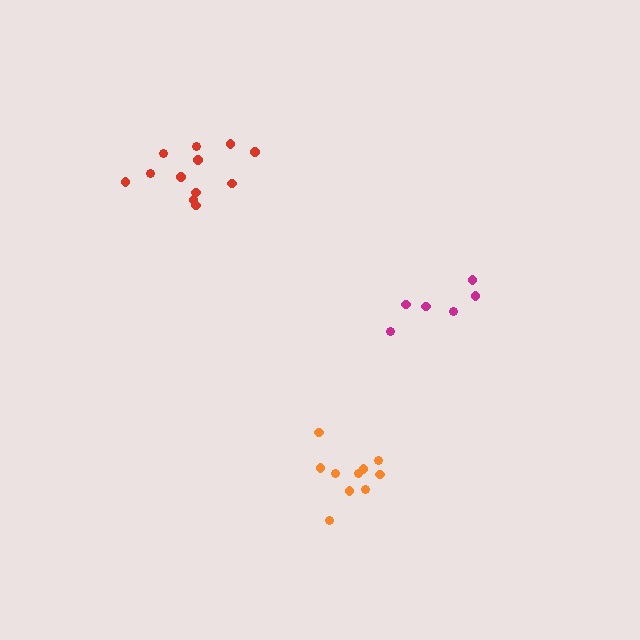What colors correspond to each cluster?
The clusters are colored: red, orange, magenta.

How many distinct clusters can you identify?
There are 3 distinct clusters.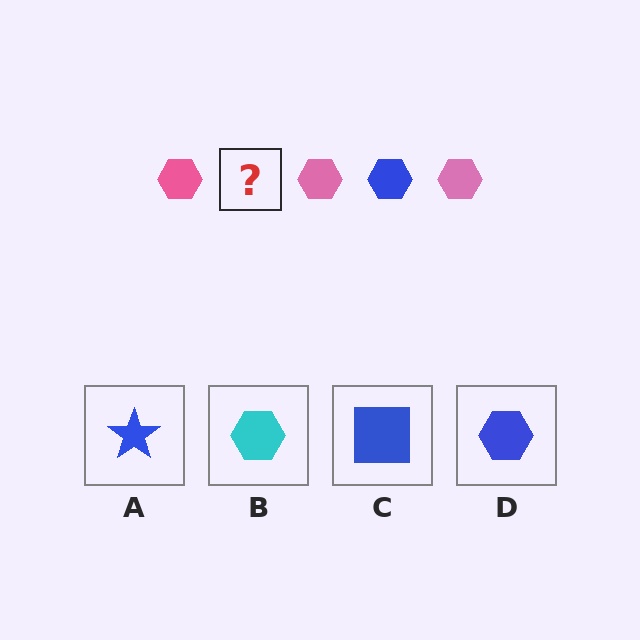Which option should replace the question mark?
Option D.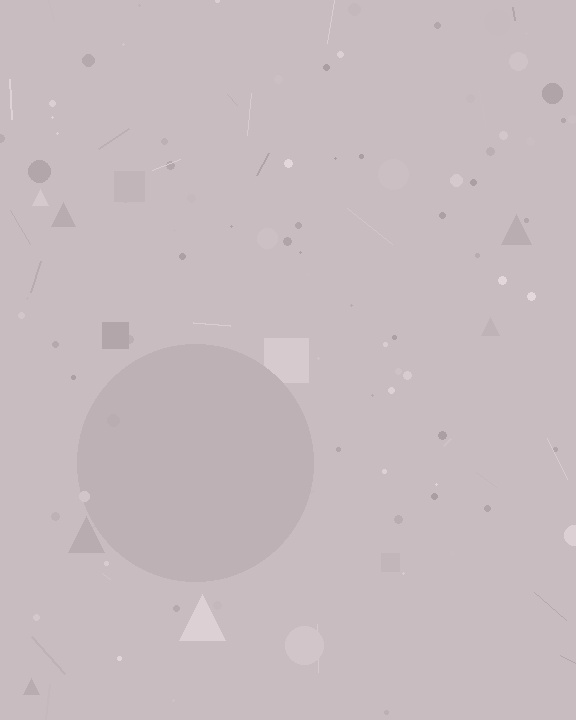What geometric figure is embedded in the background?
A circle is embedded in the background.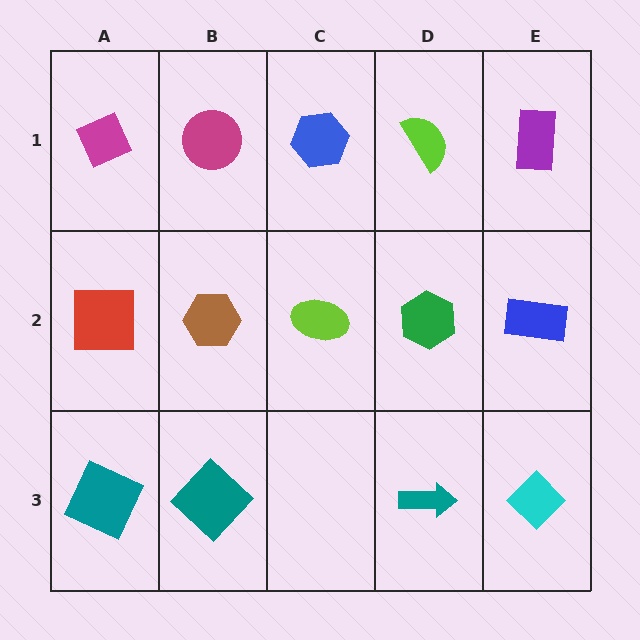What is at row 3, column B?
A teal diamond.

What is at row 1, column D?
A lime semicircle.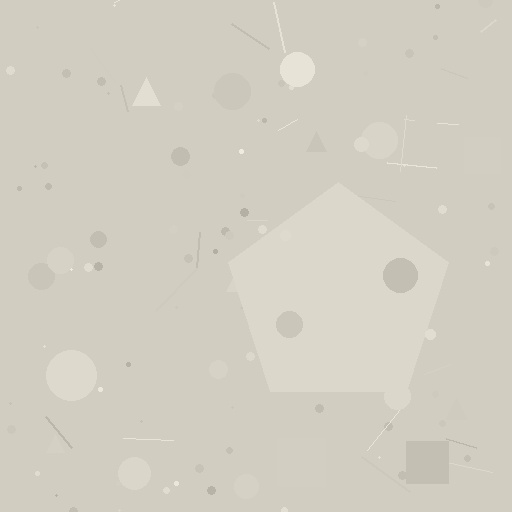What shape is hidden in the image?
A pentagon is hidden in the image.